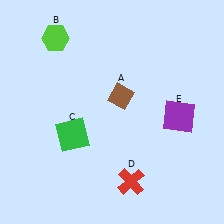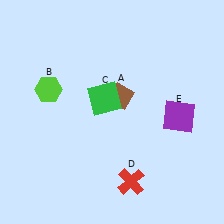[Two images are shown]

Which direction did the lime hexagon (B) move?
The lime hexagon (B) moved down.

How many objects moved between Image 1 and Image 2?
2 objects moved between the two images.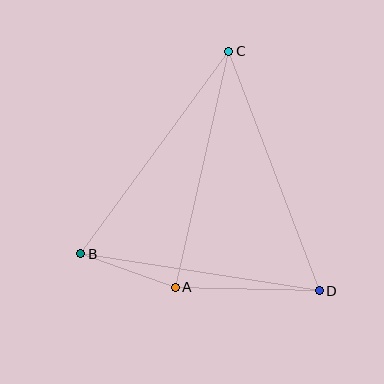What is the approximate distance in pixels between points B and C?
The distance between B and C is approximately 251 pixels.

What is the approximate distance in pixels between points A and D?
The distance between A and D is approximately 144 pixels.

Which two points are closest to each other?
Points A and B are closest to each other.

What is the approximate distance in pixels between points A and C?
The distance between A and C is approximately 242 pixels.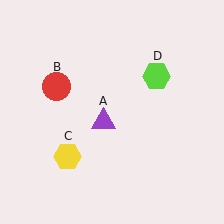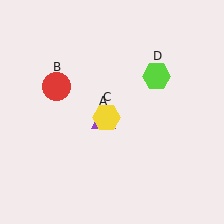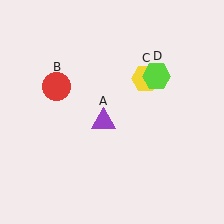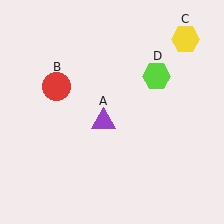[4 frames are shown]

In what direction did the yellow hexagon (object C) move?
The yellow hexagon (object C) moved up and to the right.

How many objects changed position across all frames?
1 object changed position: yellow hexagon (object C).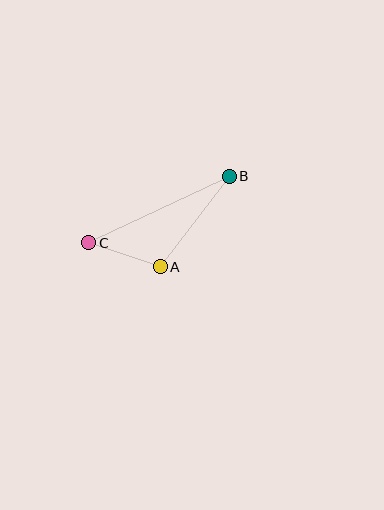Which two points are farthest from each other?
Points B and C are farthest from each other.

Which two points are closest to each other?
Points A and C are closest to each other.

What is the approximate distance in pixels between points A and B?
The distance between A and B is approximately 114 pixels.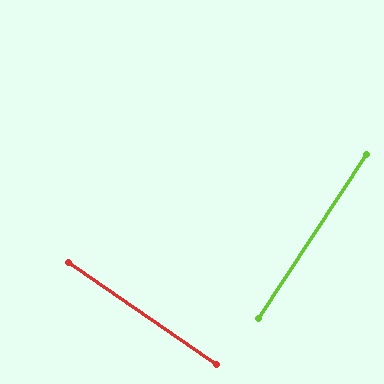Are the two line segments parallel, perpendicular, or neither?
Perpendicular — they meet at approximately 89°.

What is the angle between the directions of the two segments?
Approximately 89 degrees.